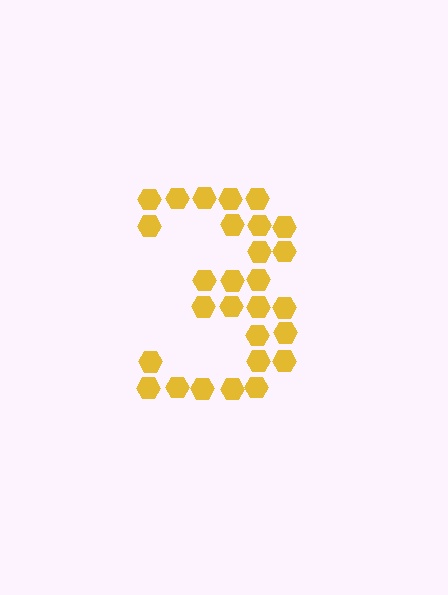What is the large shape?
The large shape is the digit 3.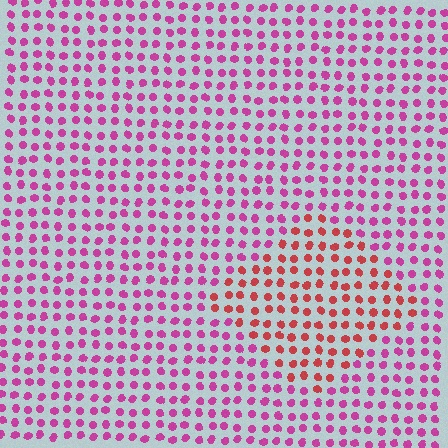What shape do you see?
I see a diamond.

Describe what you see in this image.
The image is filled with small magenta elements in a uniform arrangement. A diamond-shaped region is visible where the elements are tinted to a slightly different hue, forming a subtle color boundary.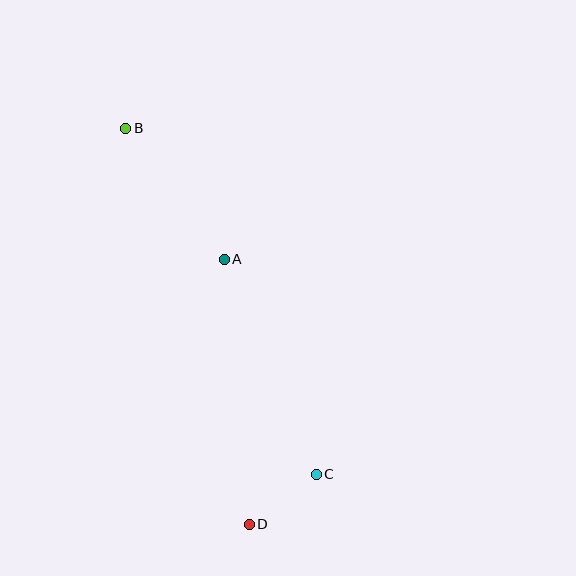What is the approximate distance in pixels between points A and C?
The distance between A and C is approximately 234 pixels.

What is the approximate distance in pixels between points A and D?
The distance between A and D is approximately 266 pixels.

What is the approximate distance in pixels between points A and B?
The distance between A and B is approximately 164 pixels.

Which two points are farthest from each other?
Points B and D are farthest from each other.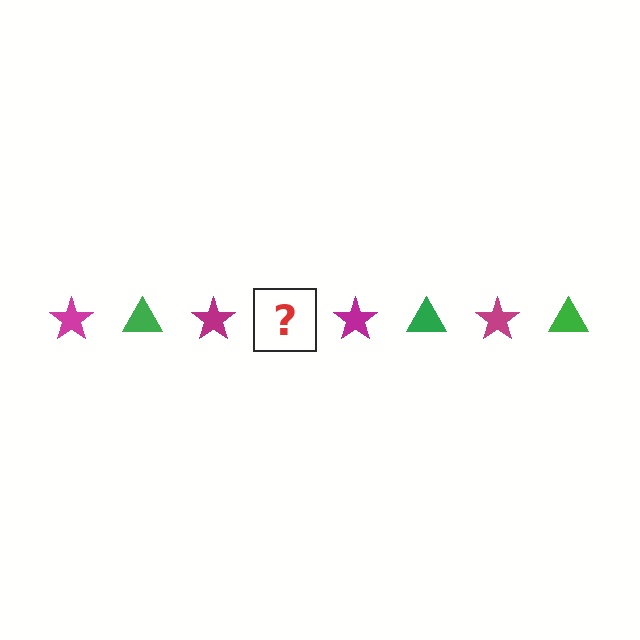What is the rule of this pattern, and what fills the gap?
The rule is that the pattern alternates between magenta star and green triangle. The gap should be filled with a green triangle.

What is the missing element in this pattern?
The missing element is a green triangle.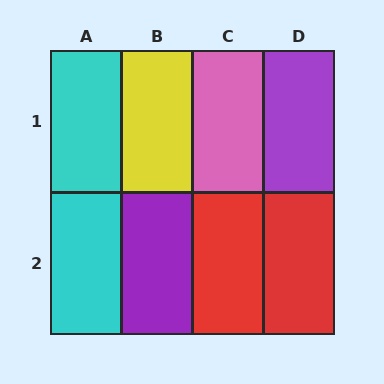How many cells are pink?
1 cell is pink.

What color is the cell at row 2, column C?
Red.